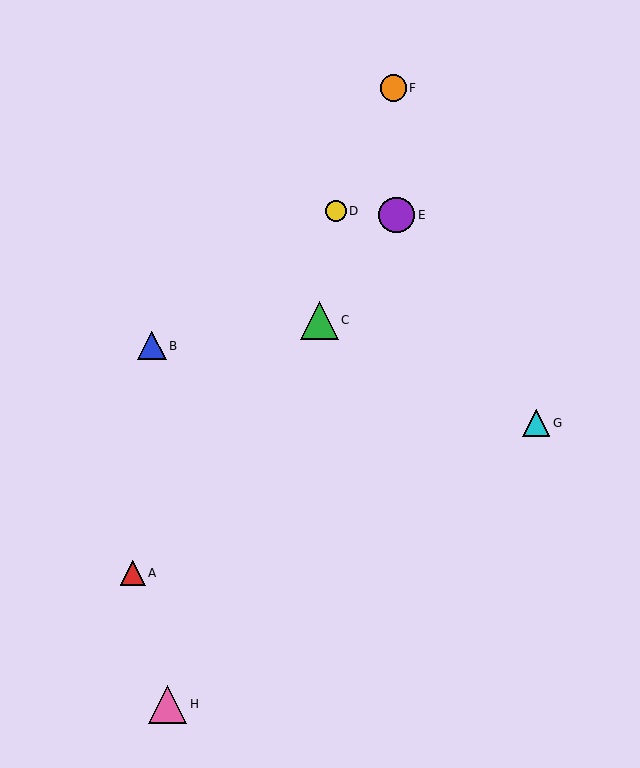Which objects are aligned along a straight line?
Objects A, C, E are aligned along a straight line.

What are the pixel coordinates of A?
Object A is at (133, 573).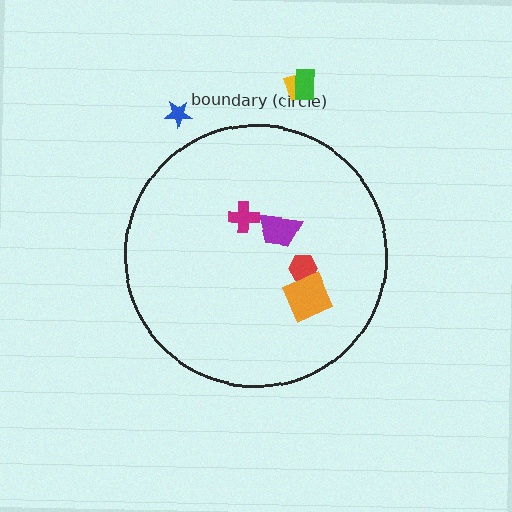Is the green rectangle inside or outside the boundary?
Outside.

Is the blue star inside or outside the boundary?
Outside.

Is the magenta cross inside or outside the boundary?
Inside.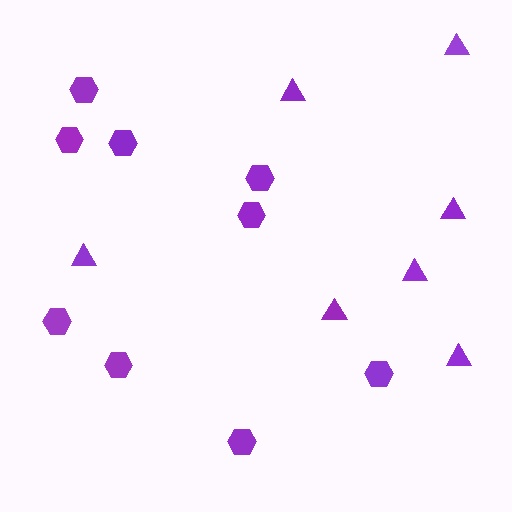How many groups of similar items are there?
There are 2 groups: one group of triangles (7) and one group of hexagons (9).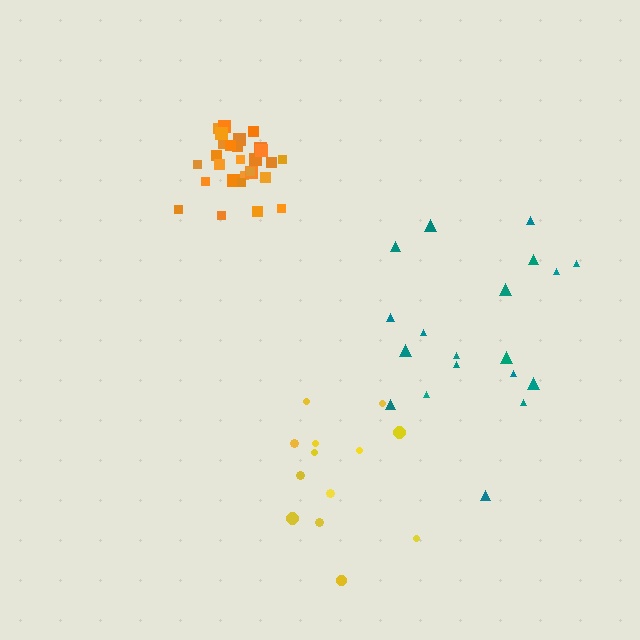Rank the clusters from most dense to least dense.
orange, yellow, teal.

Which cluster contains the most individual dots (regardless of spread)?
Orange (28).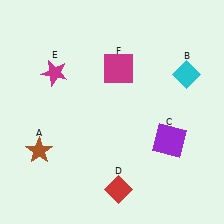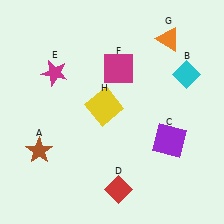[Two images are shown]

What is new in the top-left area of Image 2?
A yellow square (H) was added in the top-left area of Image 2.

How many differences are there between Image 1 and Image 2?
There are 2 differences between the two images.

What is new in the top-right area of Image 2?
An orange triangle (G) was added in the top-right area of Image 2.